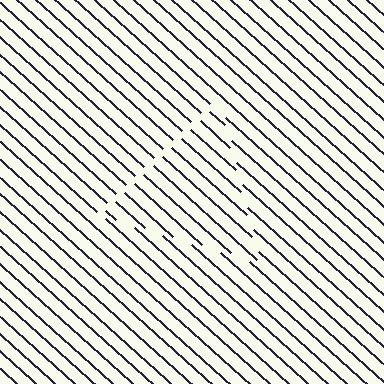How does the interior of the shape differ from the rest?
The interior of the shape contains the same grating, shifted by half a period — the contour is defined by the phase discontinuity where line-ends from the inner and outer gratings abut.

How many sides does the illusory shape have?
3 sides — the line-ends trace a triangle.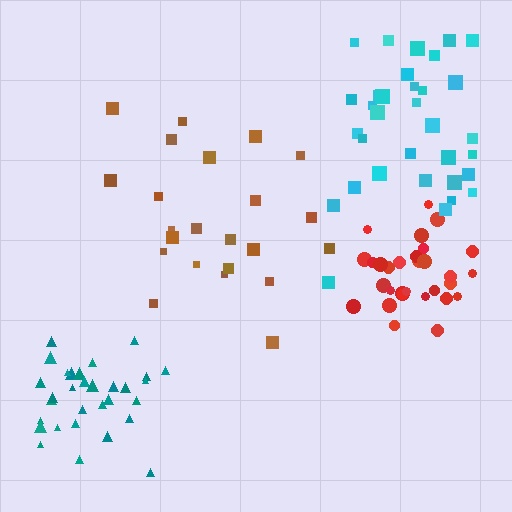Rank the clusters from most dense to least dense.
red, teal, cyan, brown.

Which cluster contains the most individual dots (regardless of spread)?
Cyan (34).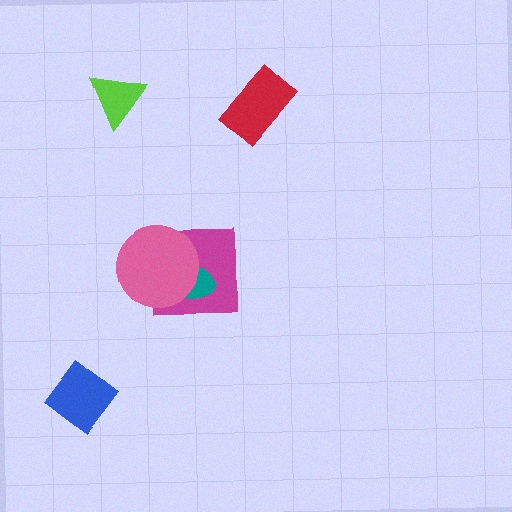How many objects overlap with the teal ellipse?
2 objects overlap with the teal ellipse.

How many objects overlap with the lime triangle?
0 objects overlap with the lime triangle.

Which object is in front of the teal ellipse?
The pink circle is in front of the teal ellipse.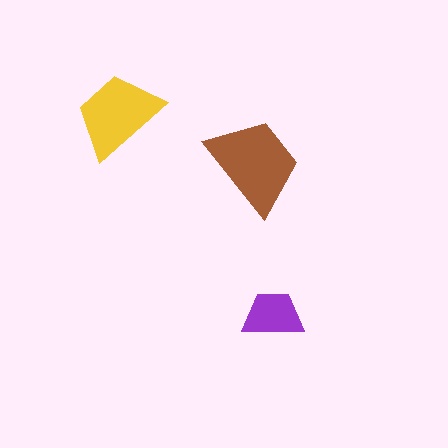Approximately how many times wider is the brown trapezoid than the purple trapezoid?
About 1.5 times wider.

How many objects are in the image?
There are 3 objects in the image.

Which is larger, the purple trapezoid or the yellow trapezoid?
The yellow one.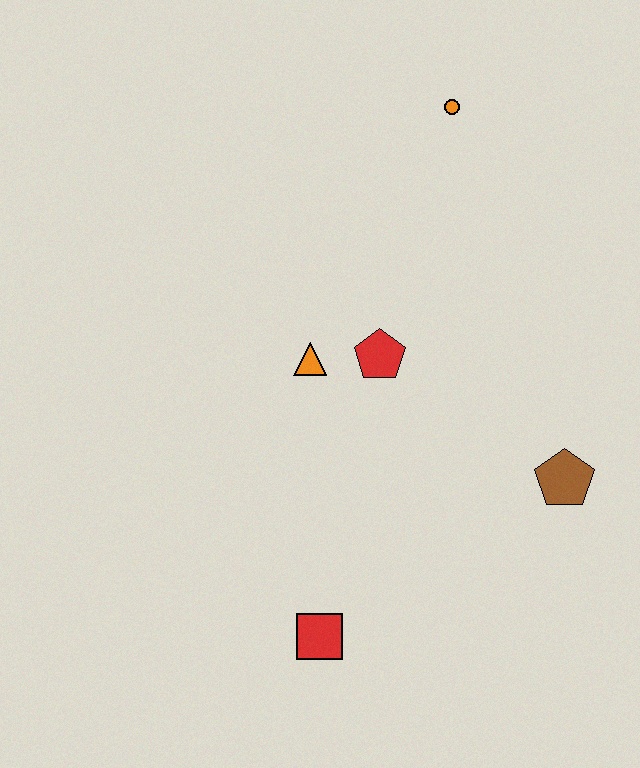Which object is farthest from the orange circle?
The red square is farthest from the orange circle.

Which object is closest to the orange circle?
The red pentagon is closest to the orange circle.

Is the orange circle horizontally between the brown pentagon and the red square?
Yes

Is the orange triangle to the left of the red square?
Yes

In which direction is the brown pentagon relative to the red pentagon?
The brown pentagon is to the right of the red pentagon.